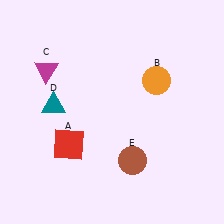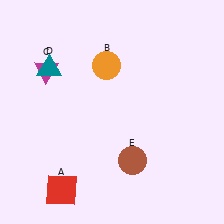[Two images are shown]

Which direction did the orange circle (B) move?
The orange circle (B) moved left.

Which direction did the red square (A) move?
The red square (A) moved down.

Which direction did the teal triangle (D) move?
The teal triangle (D) moved up.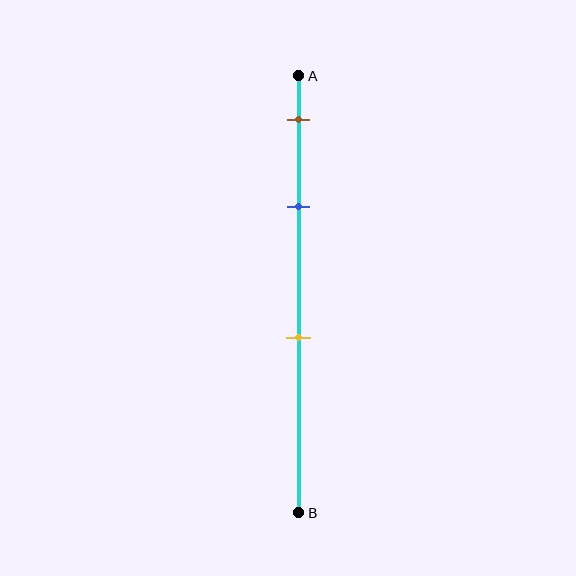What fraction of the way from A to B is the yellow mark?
The yellow mark is approximately 60% (0.6) of the way from A to B.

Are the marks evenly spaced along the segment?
No, the marks are not evenly spaced.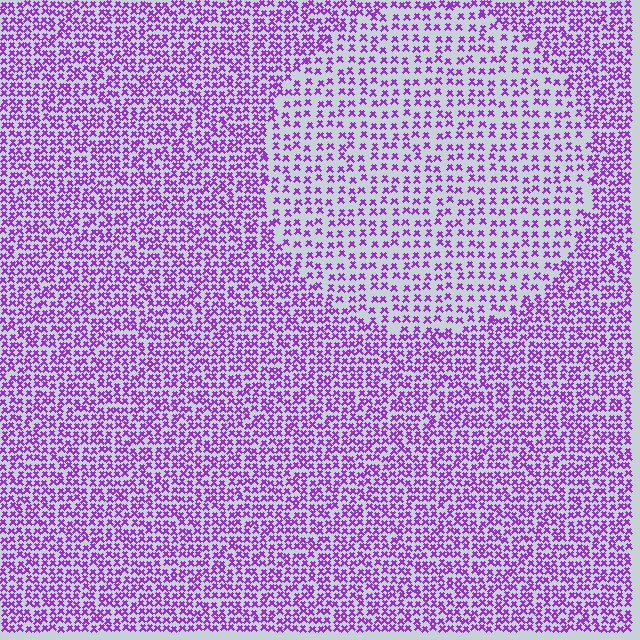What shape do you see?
I see a circle.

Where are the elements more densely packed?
The elements are more densely packed outside the circle boundary.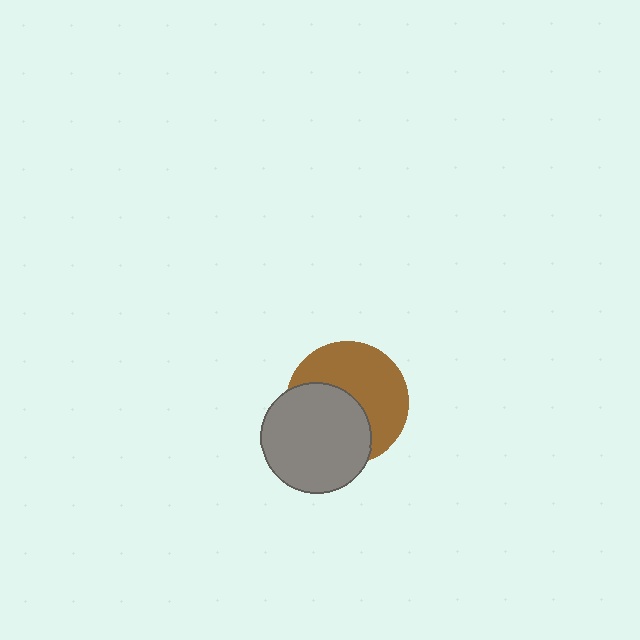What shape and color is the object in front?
The object in front is a gray circle.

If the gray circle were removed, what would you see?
You would see the complete brown circle.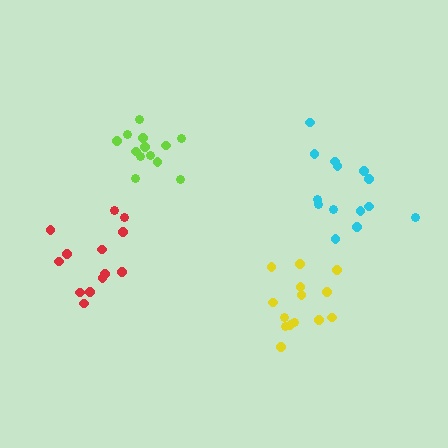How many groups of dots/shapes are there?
There are 4 groups.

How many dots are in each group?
Group 1: 13 dots, Group 2: 14 dots, Group 3: 14 dots, Group 4: 13 dots (54 total).